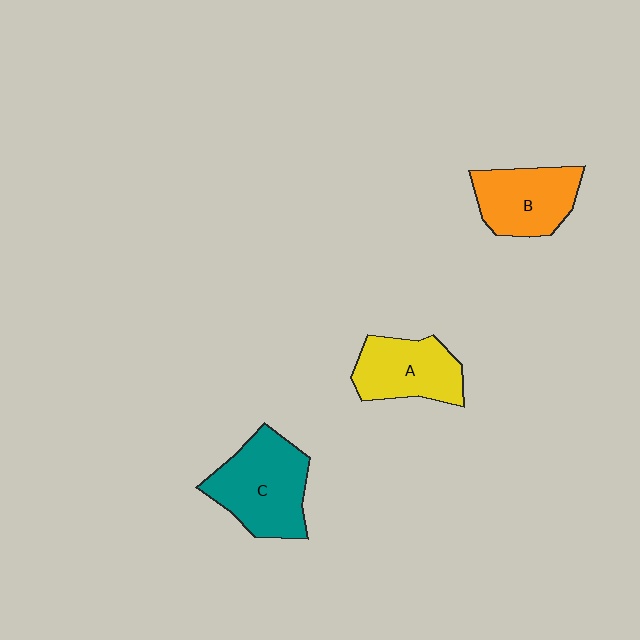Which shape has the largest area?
Shape C (teal).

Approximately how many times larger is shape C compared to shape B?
Approximately 1.3 times.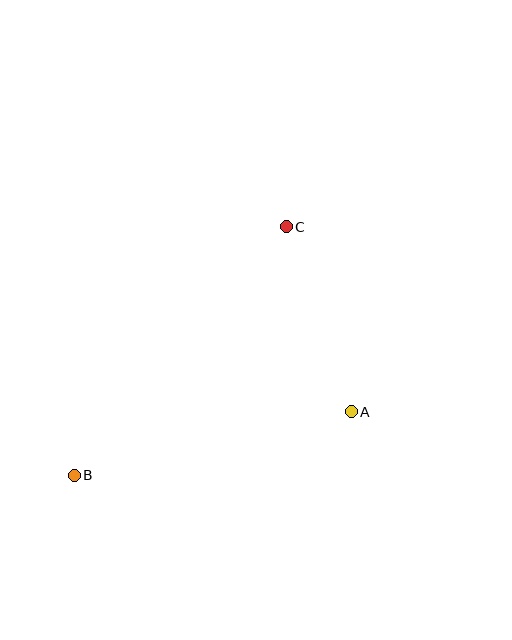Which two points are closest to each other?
Points A and C are closest to each other.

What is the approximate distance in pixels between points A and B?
The distance between A and B is approximately 284 pixels.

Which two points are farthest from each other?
Points B and C are farthest from each other.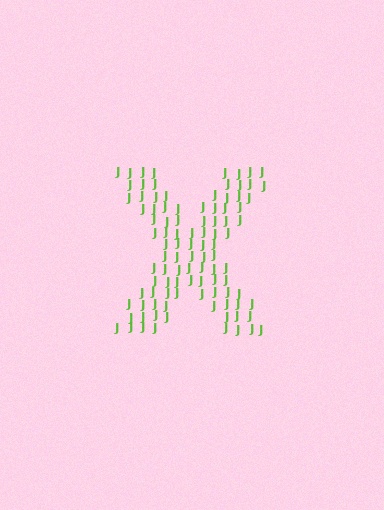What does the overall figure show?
The overall figure shows the letter X.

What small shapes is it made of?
It is made of small letter J's.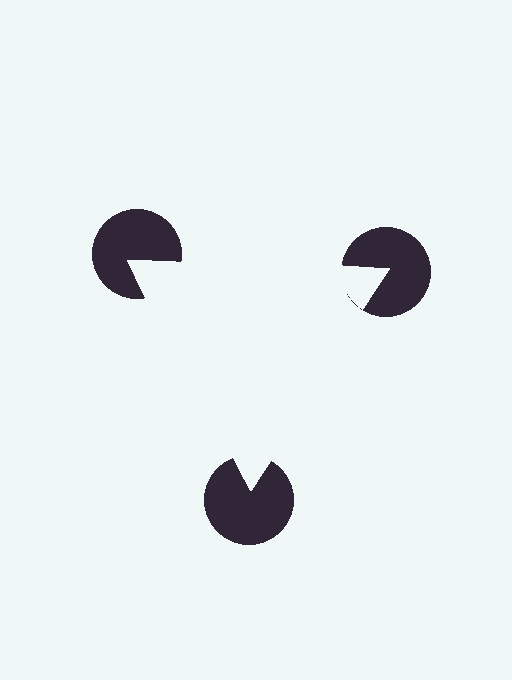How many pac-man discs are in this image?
There are 3 — one at each vertex of the illusory triangle.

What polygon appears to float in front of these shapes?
An illusory triangle — its edges are inferred from the aligned wedge cuts in the pac-man discs, not physically drawn.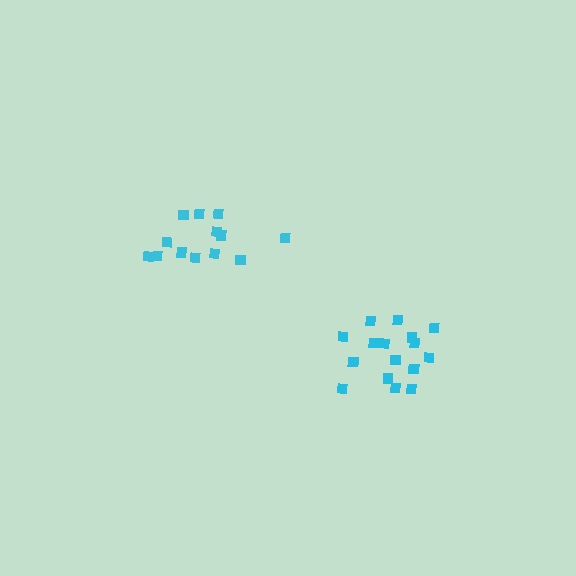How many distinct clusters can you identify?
There are 2 distinct clusters.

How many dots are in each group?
Group 1: 14 dots, Group 2: 16 dots (30 total).